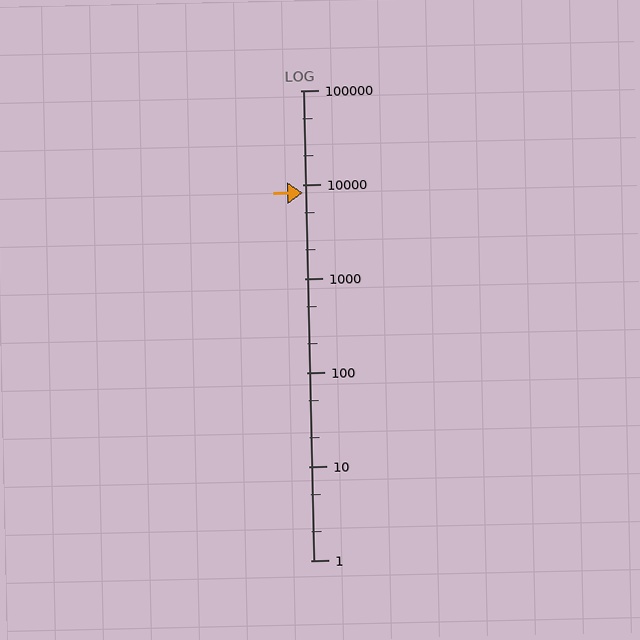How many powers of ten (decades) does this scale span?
The scale spans 5 decades, from 1 to 100000.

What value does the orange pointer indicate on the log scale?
The pointer indicates approximately 8200.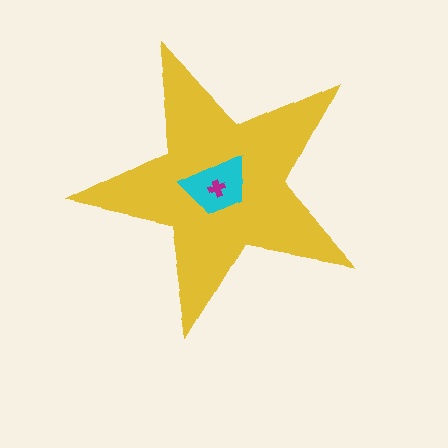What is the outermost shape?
The yellow star.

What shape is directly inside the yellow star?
The cyan trapezoid.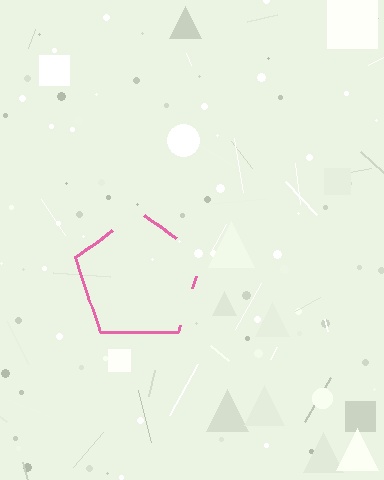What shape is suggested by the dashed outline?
The dashed outline suggests a pentagon.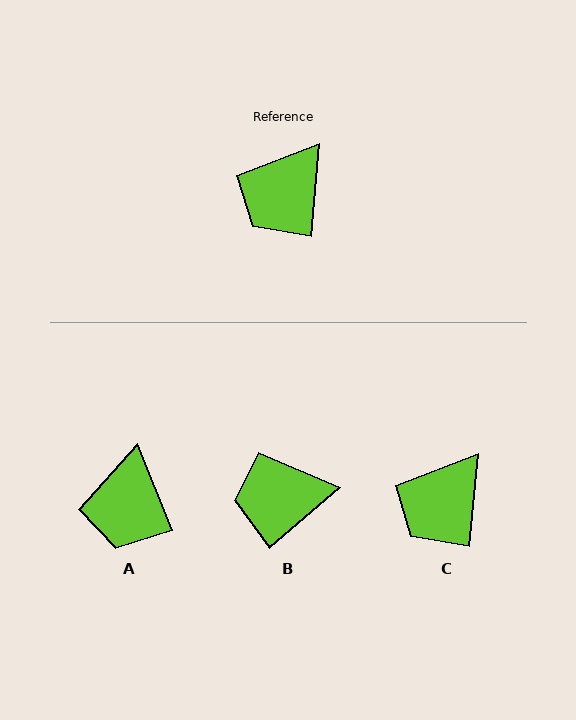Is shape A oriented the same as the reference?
No, it is off by about 27 degrees.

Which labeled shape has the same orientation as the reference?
C.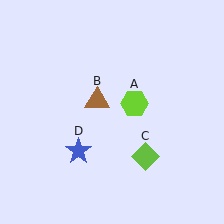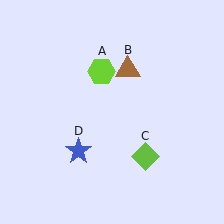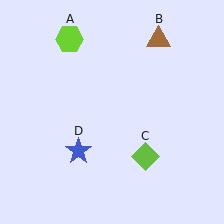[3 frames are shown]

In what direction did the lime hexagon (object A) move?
The lime hexagon (object A) moved up and to the left.